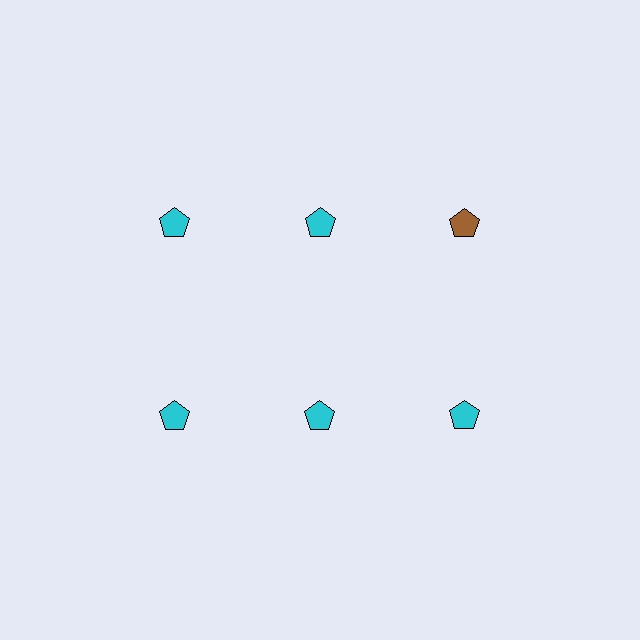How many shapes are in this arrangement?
There are 6 shapes arranged in a grid pattern.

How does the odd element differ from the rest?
It has a different color: brown instead of cyan.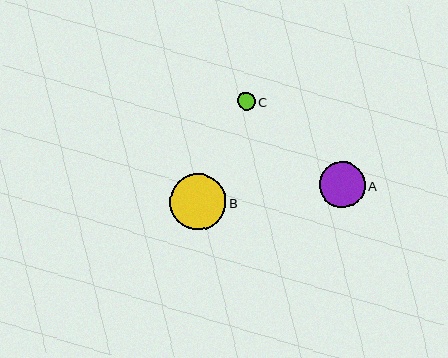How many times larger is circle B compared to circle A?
Circle B is approximately 1.2 times the size of circle A.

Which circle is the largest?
Circle B is the largest with a size of approximately 56 pixels.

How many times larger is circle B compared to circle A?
Circle B is approximately 1.2 times the size of circle A.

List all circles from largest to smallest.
From largest to smallest: B, A, C.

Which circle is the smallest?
Circle C is the smallest with a size of approximately 18 pixels.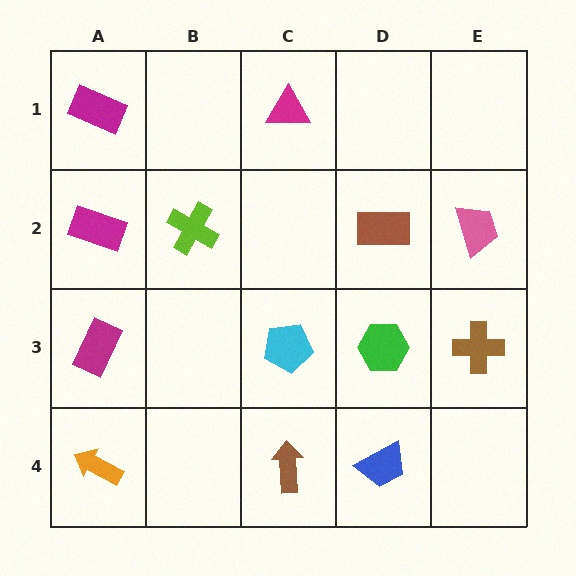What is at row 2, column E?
A pink trapezoid.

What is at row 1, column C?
A magenta triangle.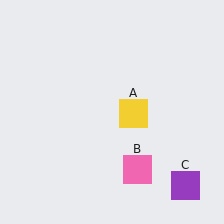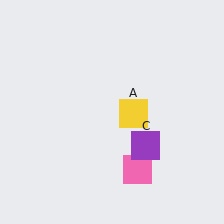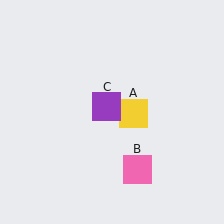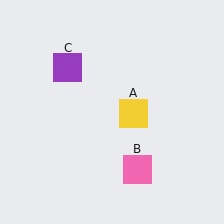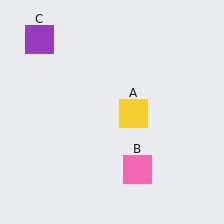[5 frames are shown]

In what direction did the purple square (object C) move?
The purple square (object C) moved up and to the left.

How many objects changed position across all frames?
1 object changed position: purple square (object C).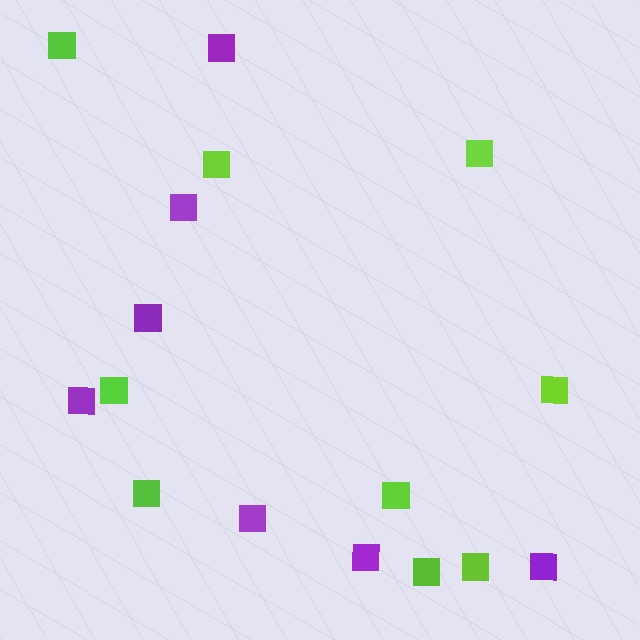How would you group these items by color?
There are 2 groups: one group of lime squares (9) and one group of purple squares (7).